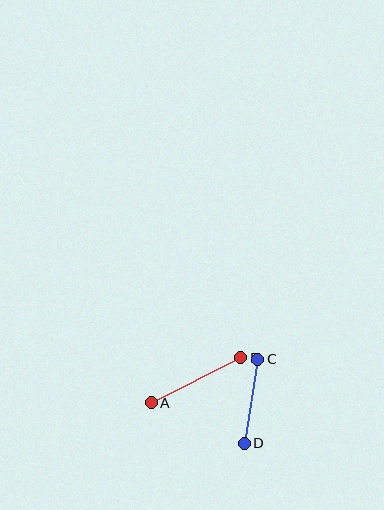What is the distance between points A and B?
The distance is approximately 100 pixels.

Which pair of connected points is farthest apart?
Points A and B are farthest apart.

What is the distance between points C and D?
The distance is approximately 85 pixels.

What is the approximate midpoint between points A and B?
The midpoint is at approximately (196, 380) pixels.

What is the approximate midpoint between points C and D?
The midpoint is at approximately (251, 401) pixels.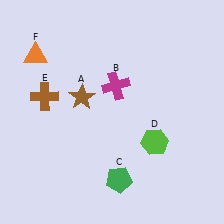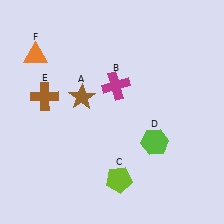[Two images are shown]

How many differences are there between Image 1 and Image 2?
There is 1 difference between the two images.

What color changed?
The pentagon (C) changed from green in Image 1 to lime in Image 2.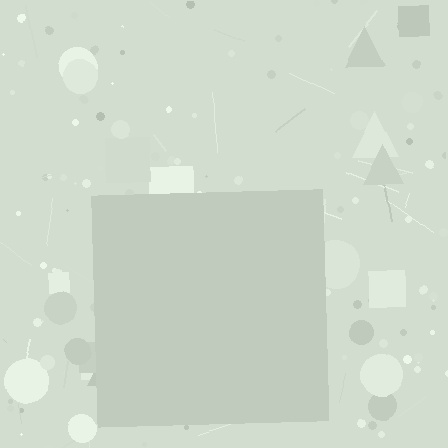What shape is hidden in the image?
A square is hidden in the image.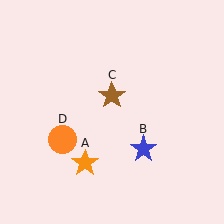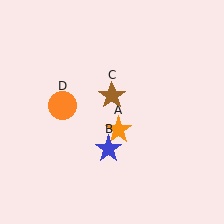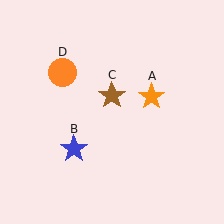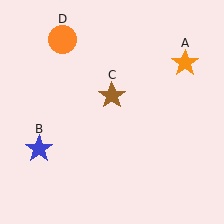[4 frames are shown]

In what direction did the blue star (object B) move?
The blue star (object B) moved left.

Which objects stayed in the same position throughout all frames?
Brown star (object C) remained stationary.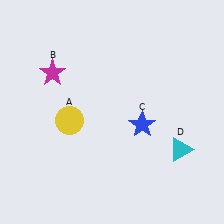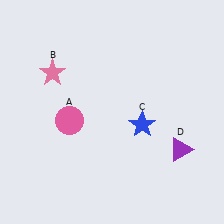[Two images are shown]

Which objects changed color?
A changed from yellow to pink. B changed from magenta to pink. D changed from cyan to purple.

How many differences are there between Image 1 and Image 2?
There are 3 differences between the two images.